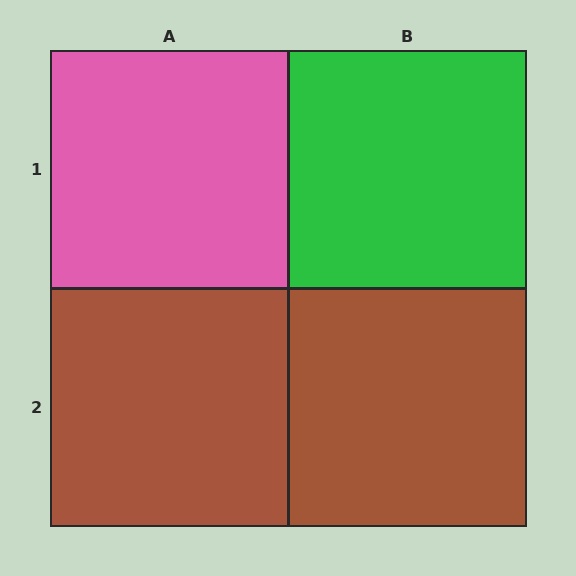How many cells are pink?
1 cell is pink.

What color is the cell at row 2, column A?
Brown.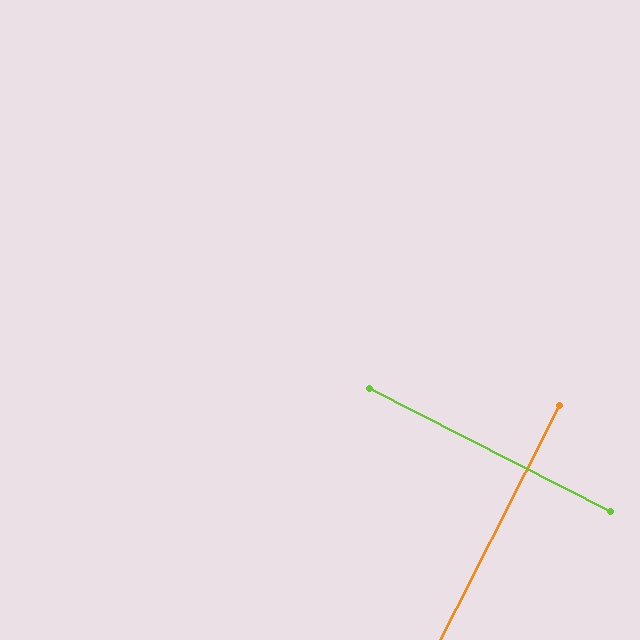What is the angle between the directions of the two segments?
Approximately 90 degrees.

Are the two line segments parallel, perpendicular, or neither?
Perpendicular — they meet at approximately 90°.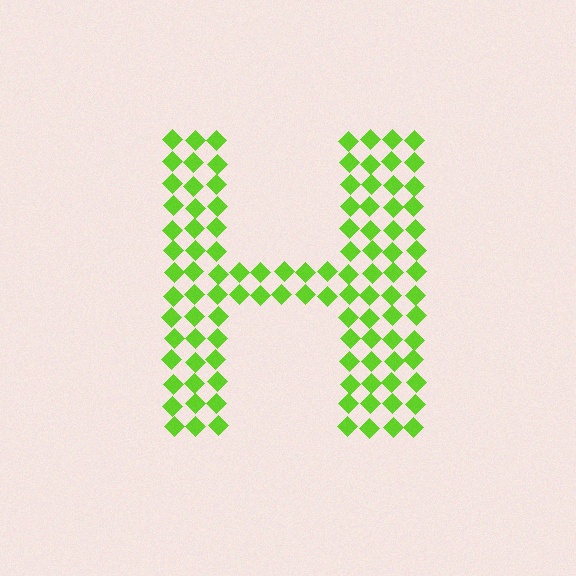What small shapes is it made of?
It is made of small diamonds.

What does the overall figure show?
The overall figure shows the letter H.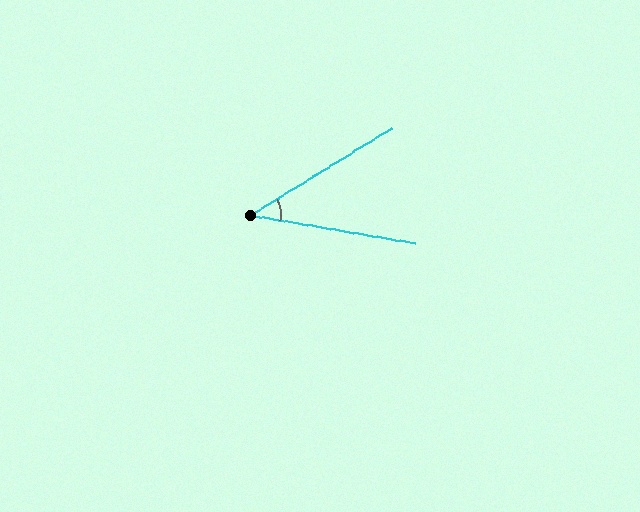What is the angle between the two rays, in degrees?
Approximately 41 degrees.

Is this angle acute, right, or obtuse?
It is acute.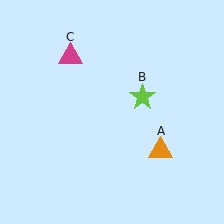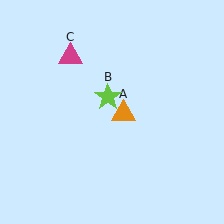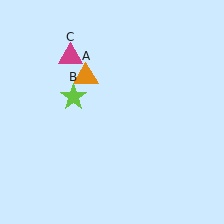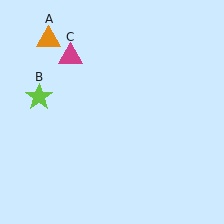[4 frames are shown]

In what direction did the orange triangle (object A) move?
The orange triangle (object A) moved up and to the left.